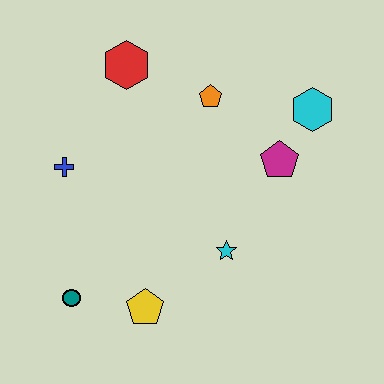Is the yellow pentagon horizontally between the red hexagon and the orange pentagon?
Yes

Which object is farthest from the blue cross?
The cyan hexagon is farthest from the blue cross.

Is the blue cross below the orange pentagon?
Yes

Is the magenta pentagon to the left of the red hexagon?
No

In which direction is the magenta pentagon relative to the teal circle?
The magenta pentagon is to the right of the teal circle.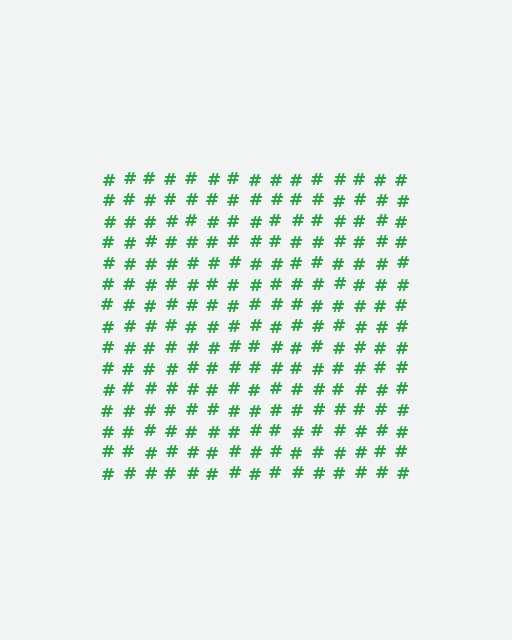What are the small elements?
The small elements are hash symbols.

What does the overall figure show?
The overall figure shows a square.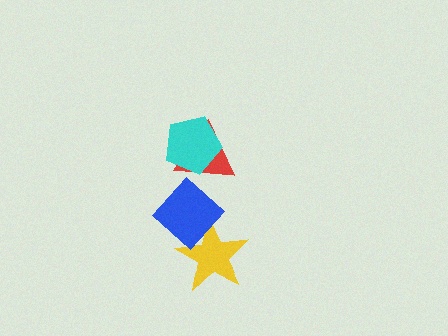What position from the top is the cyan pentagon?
The cyan pentagon is 1st from the top.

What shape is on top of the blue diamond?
The red triangle is on top of the blue diamond.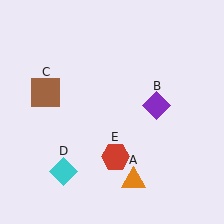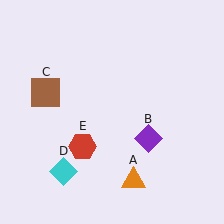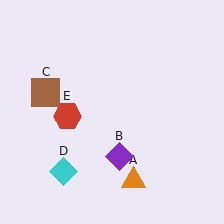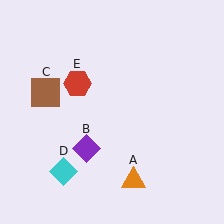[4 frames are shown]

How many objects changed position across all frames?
2 objects changed position: purple diamond (object B), red hexagon (object E).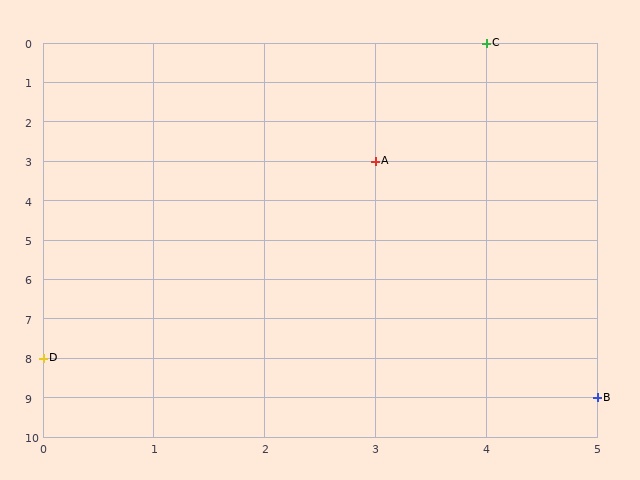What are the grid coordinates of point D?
Point D is at grid coordinates (0, 8).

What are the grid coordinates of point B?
Point B is at grid coordinates (5, 9).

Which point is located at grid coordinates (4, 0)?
Point C is at (4, 0).